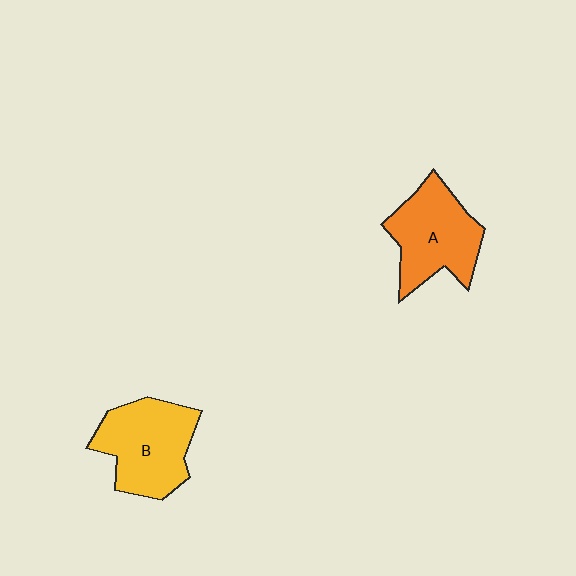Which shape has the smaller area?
Shape A (orange).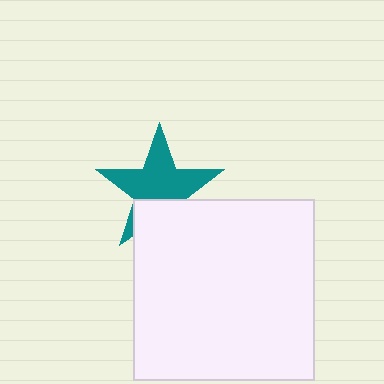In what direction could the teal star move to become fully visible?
The teal star could move up. That would shift it out from behind the white square entirely.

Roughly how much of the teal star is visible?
Most of it is visible (roughly 69%).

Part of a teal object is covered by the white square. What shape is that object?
It is a star.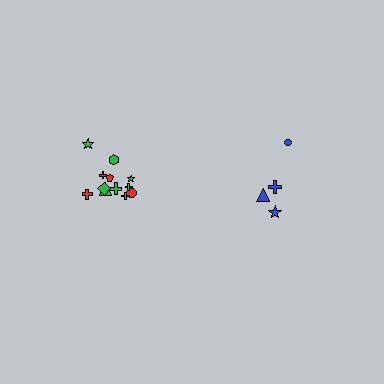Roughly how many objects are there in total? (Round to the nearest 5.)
Roughly 15 objects in total.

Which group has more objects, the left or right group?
The left group.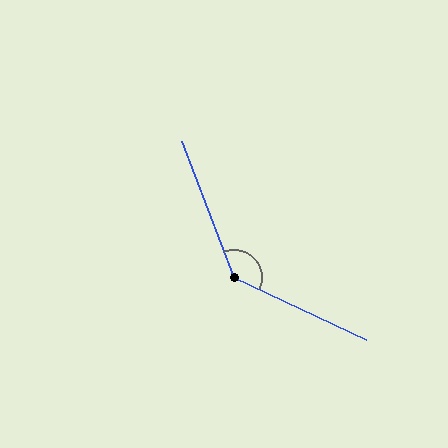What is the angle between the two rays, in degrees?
Approximately 136 degrees.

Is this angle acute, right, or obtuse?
It is obtuse.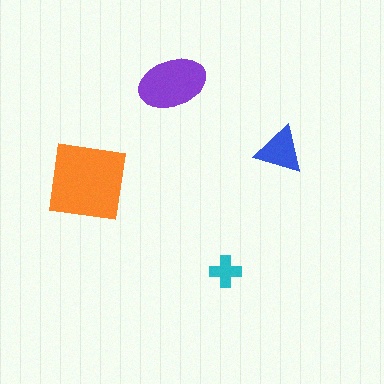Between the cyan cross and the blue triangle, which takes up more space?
The blue triangle.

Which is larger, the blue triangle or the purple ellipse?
The purple ellipse.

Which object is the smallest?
The cyan cross.